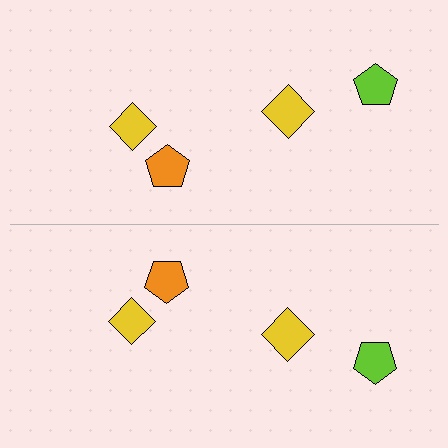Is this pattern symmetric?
Yes, this pattern has bilateral (reflection) symmetry.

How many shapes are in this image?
There are 8 shapes in this image.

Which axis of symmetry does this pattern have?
The pattern has a horizontal axis of symmetry running through the center of the image.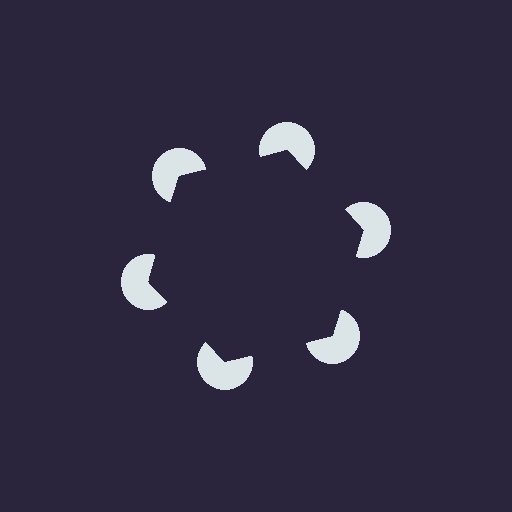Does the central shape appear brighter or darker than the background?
It typically appears slightly darker than the background, even though no actual brightness change is drawn.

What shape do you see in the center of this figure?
An illusory hexagon — its edges are inferred from the aligned wedge cuts in the pac-man discs, not physically drawn.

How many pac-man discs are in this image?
There are 6 — one at each vertex of the illusory hexagon.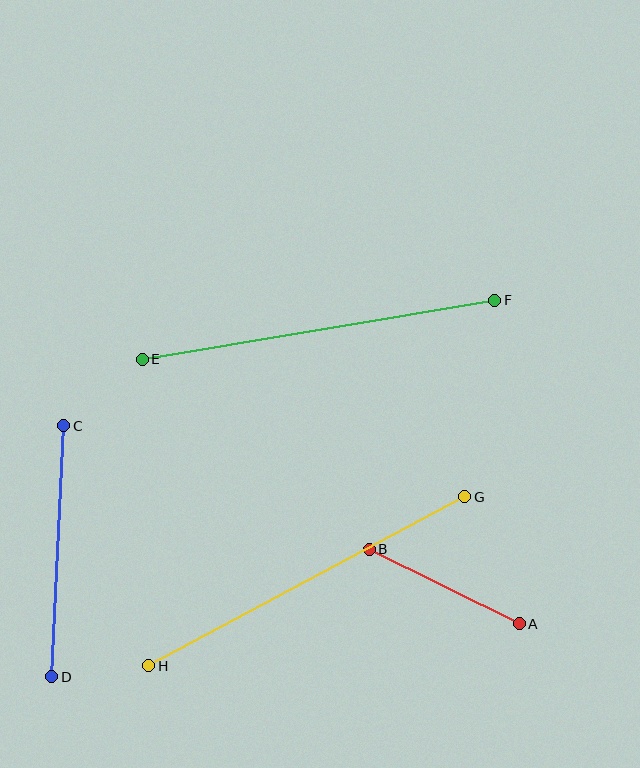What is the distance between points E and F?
The distance is approximately 357 pixels.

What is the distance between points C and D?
The distance is approximately 251 pixels.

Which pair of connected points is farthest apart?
Points G and H are farthest apart.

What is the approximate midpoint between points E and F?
The midpoint is at approximately (318, 330) pixels.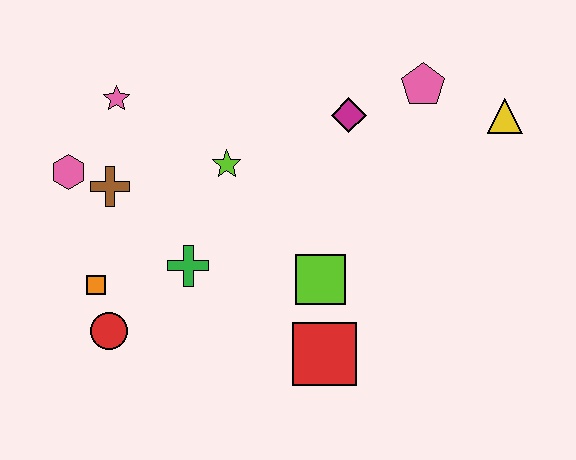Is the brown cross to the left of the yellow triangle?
Yes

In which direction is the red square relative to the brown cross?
The red square is to the right of the brown cross.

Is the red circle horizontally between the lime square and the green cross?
No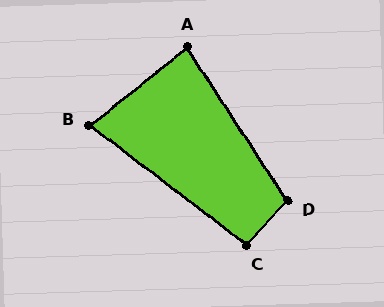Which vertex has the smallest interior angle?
B, at approximately 76 degrees.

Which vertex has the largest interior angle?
D, at approximately 104 degrees.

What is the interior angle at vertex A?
Approximately 84 degrees (acute).